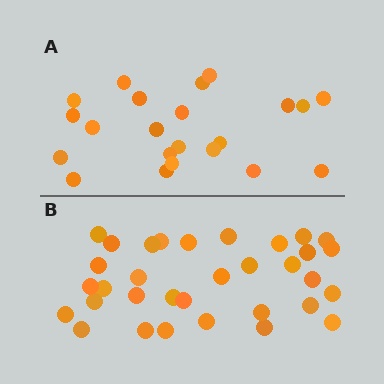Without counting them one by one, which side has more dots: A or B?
Region B (the bottom region) has more dots.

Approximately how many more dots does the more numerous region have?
Region B has roughly 12 or so more dots than region A.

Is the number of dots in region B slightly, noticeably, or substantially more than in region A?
Region B has substantially more. The ratio is roughly 1.5 to 1.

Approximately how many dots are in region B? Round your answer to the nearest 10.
About 30 dots. (The exact count is 33, which rounds to 30.)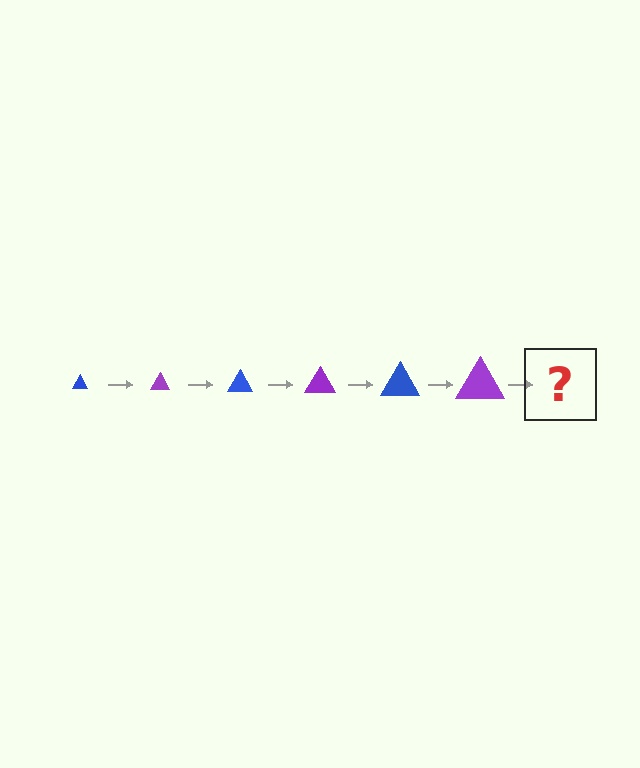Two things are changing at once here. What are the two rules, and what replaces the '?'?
The two rules are that the triangle grows larger each step and the color cycles through blue and purple. The '?' should be a blue triangle, larger than the previous one.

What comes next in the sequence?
The next element should be a blue triangle, larger than the previous one.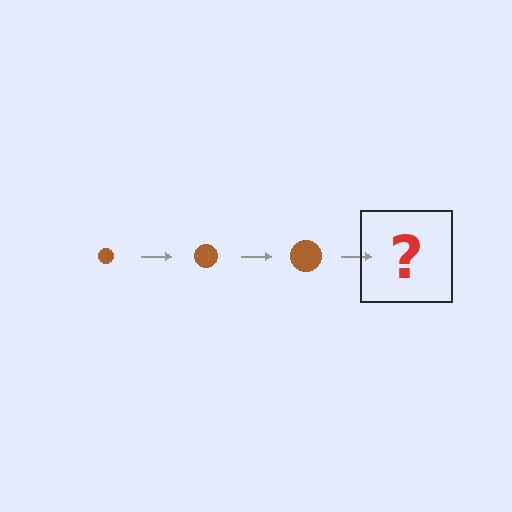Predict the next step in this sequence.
The next step is a brown circle, larger than the previous one.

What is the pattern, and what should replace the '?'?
The pattern is that the circle gets progressively larger each step. The '?' should be a brown circle, larger than the previous one.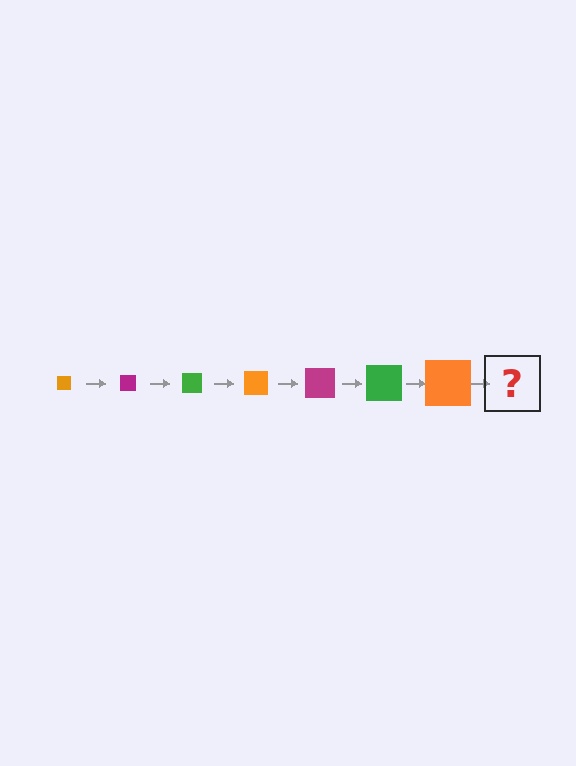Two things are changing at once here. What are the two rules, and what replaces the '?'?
The two rules are that the square grows larger each step and the color cycles through orange, magenta, and green. The '?' should be a magenta square, larger than the previous one.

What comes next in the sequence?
The next element should be a magenta square, larger than the previous one.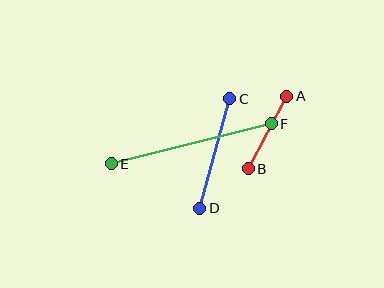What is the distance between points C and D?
The distance is approximately 114 pixels.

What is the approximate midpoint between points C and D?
The midpoint is at approximately (215, 154) pixels.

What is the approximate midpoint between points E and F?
The midpoint is at approximately (191, 144) pixels.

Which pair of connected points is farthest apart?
Points E and F are farthest apart.